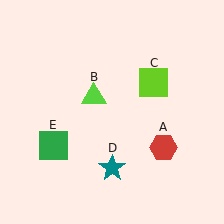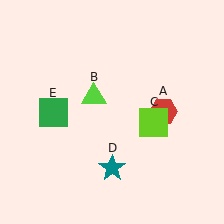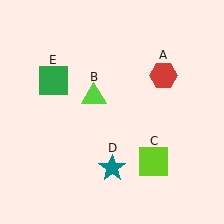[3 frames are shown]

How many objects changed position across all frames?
3 objects changed position: red hexagon (object A), lime square (object C), green square (object E).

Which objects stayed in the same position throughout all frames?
Lime triangle (object B) and teal star (object D) remained stationary.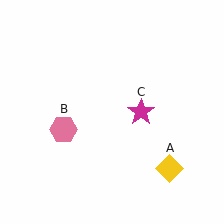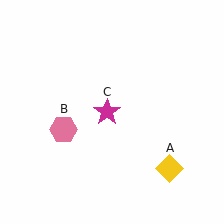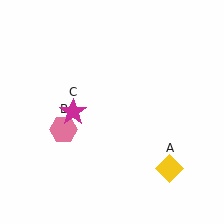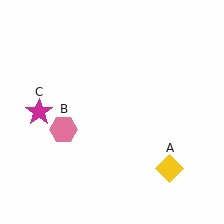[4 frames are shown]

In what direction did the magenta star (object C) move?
The magenta star (object C) moved left.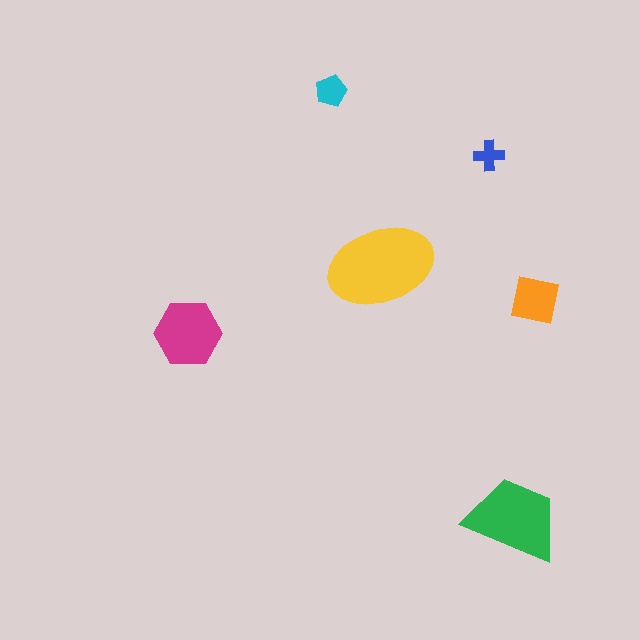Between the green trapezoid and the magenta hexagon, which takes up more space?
The green trapezoid.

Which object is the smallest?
The blue cross.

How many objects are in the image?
There are 6 objects in the image.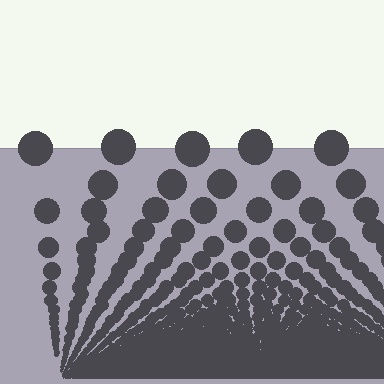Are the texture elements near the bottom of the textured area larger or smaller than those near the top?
Smaller. The gradient is inverted — elements near the bottom are smaller and denser.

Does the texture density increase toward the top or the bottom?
Density increases toward the bottom.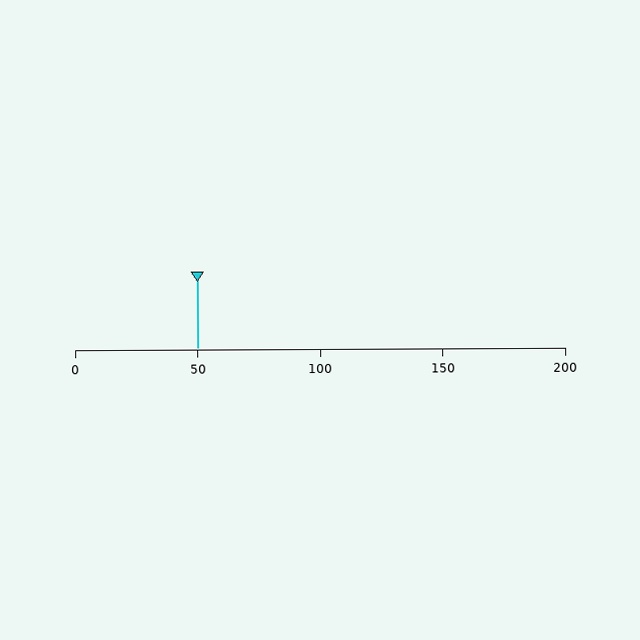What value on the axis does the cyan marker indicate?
The marker indicates approximately 50.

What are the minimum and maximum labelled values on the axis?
The axis runs from 0 to 200.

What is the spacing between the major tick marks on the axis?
The major ticks are spaced 50 apart.